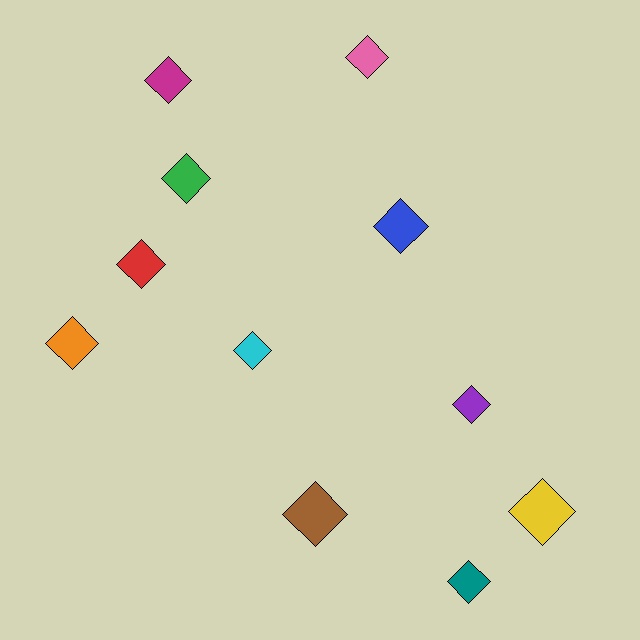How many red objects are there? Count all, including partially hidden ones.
There is 1 red object.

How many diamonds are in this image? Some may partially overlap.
There are 11 diamonds.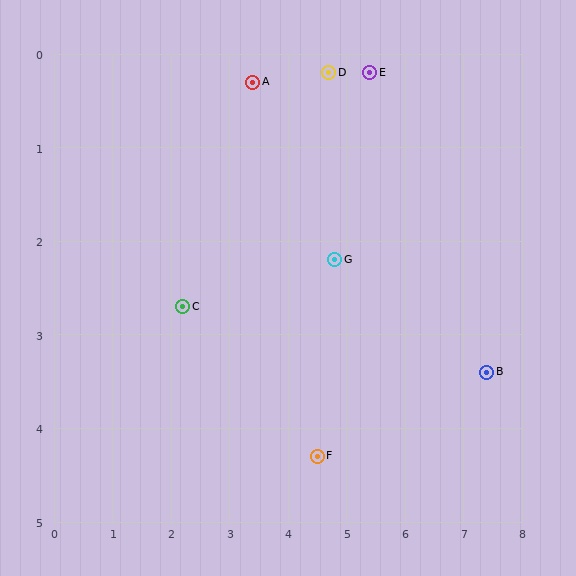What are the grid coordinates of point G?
Point G is at approximately (4.8, 2.2).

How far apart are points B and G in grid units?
Points B and G are about 2.9 grid units apart.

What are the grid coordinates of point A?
Point A is at approximately (3.4, 0.3).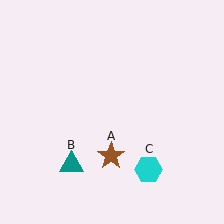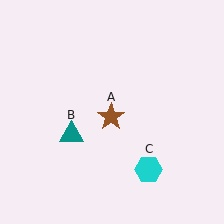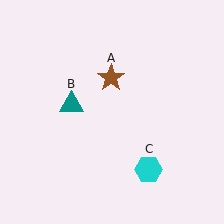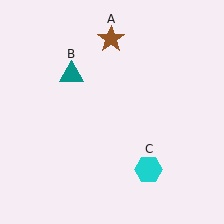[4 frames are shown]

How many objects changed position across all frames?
2 objects changed position: brown star (object A), teal triangle (object B).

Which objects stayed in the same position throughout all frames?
Cyan hexagon (object C) remained stationary.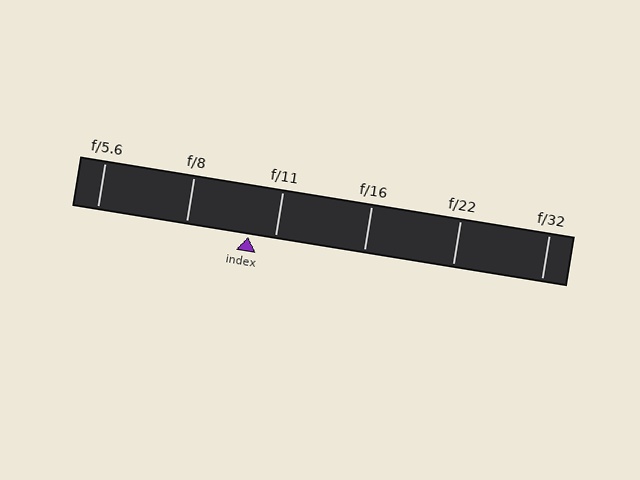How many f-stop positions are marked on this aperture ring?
There are 6 f-stop positions marked.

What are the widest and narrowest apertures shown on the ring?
The widest aperture shown is f/5.6 and the narrowest is f/32.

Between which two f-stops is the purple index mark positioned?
The index mark is between f/8 and f/11.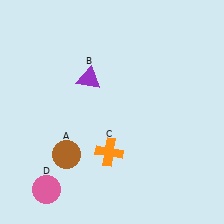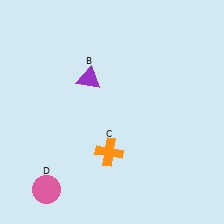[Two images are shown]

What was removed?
The brown circle (A) was removed in Image 2.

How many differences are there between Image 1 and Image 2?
There is 1 difference between the two images.